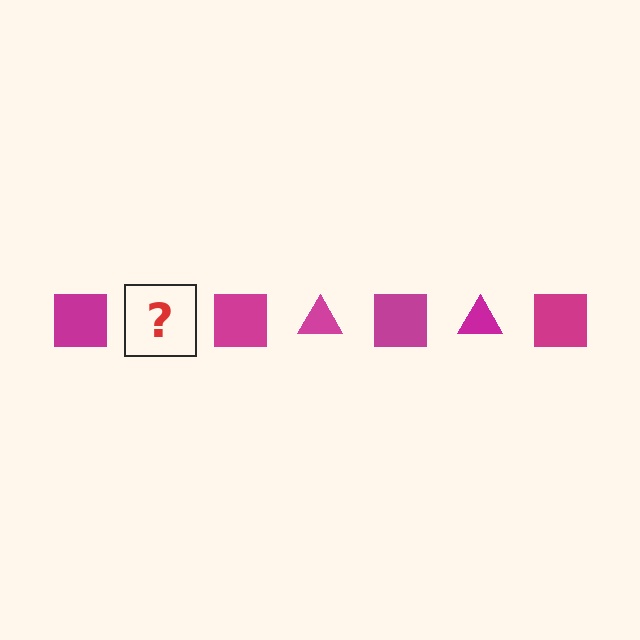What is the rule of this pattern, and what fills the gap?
The rule is that the pattern cycles through square, triangle shapes in magenta. The gap should be filled with a magenta triangle.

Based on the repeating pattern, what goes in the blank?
The blank should be a magenta triangle.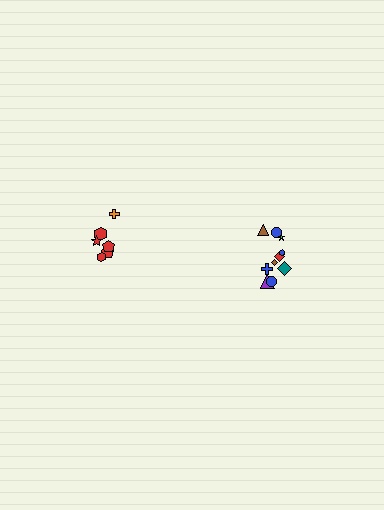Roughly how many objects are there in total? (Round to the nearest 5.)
Roughly 15 objects in total.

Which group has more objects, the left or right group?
The right group.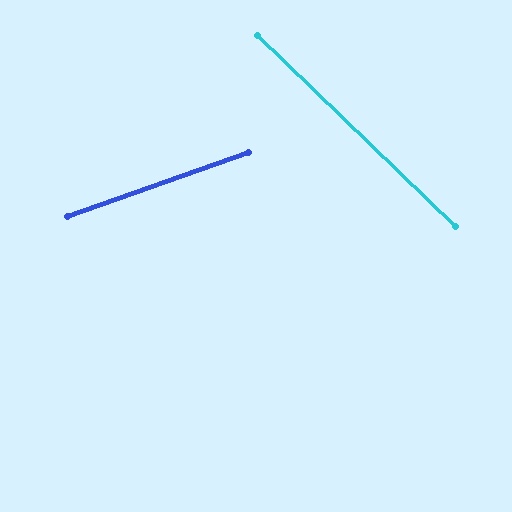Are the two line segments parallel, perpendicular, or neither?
Neither parallel nor perpendicular — they differ by about 63°.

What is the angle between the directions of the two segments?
Approximately 63 degrees.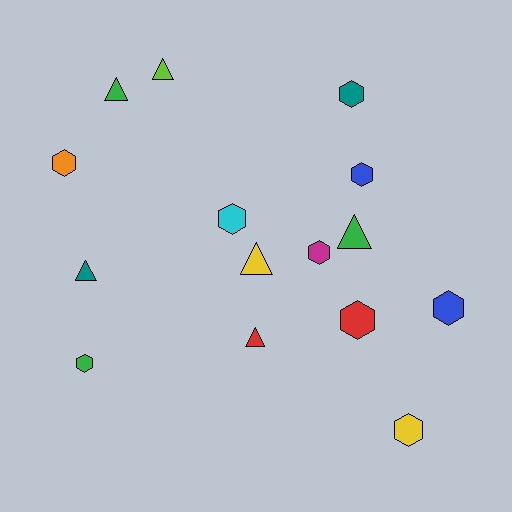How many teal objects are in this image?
There are 2 teal objects.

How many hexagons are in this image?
There are 9 hexagons.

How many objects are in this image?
There are 15 objects.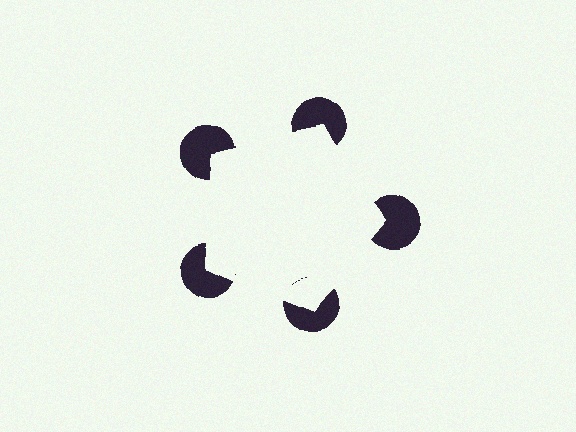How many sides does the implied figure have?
5 sides.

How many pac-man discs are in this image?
There are 5 — one at each vertex of the illusory pentagon.